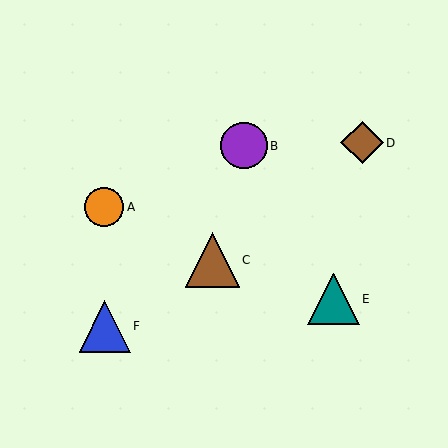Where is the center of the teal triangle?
The center of the teal triangle is at (334, 299).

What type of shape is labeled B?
Shape B is a purple circle.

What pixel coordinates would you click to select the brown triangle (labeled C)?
Click at (212, 260) to select the brown triangle C.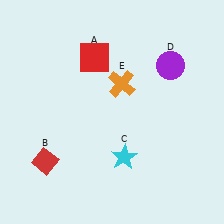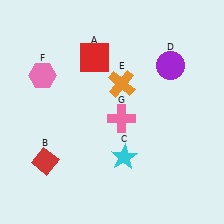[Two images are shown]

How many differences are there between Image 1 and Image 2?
There are 2 differences between the two images.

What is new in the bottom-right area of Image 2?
A pink cross (G) was added in the bottom-right area of Image 2.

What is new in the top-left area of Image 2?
A pink hexagon (F) was added in the top-left area of Image 2.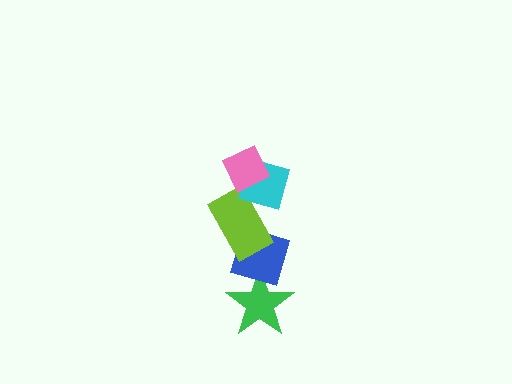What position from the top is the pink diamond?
The pink diamond is 1st from the top.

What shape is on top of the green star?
The blue diamond is on top of the green star.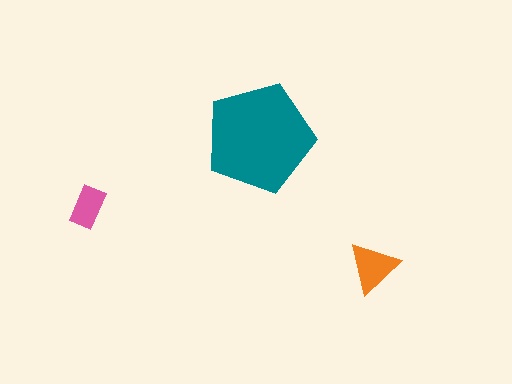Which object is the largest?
The teal pentagon.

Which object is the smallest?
The pink rectangle.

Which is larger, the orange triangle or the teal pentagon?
The teal pentagon.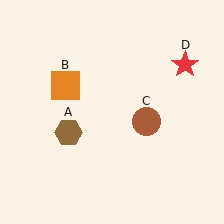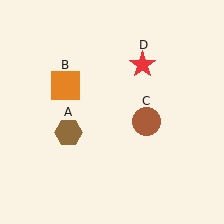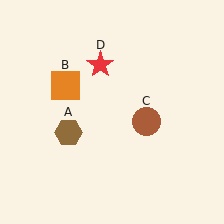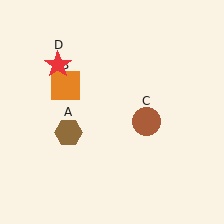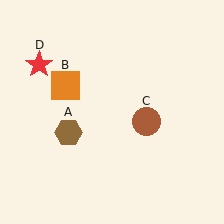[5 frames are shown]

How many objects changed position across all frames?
1 object changed position: red star (object D).